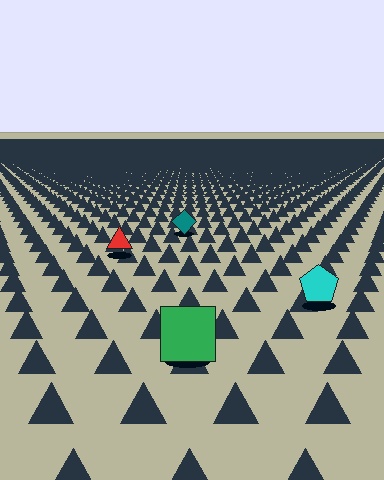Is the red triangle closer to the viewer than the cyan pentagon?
No. The cyan pentagon is closer — you can tell from the texture gradient: the ground texture is coarser near it.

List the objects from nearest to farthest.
From nearest to farthest: the green square, the cyan pentagon, the red triangle, the teal diamond.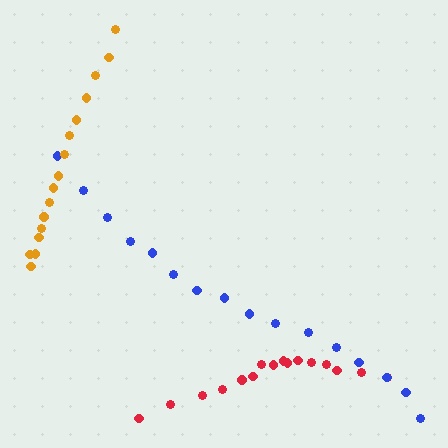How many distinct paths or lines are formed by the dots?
There are 3 distinct paths.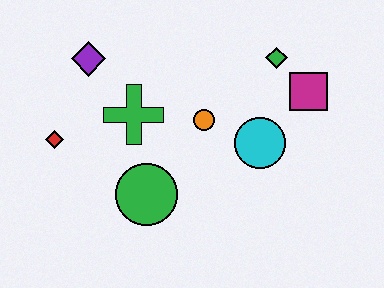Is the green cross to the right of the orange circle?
No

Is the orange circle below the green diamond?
Yes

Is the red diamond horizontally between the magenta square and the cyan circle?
No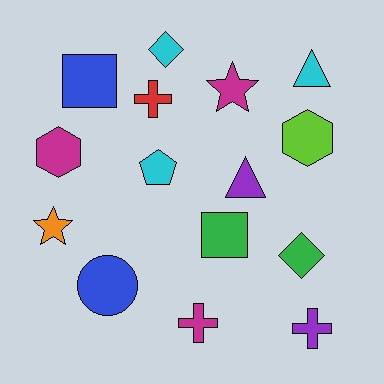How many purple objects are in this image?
There are 2 purple objects.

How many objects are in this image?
There are 15 objects.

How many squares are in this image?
There are 2 squares.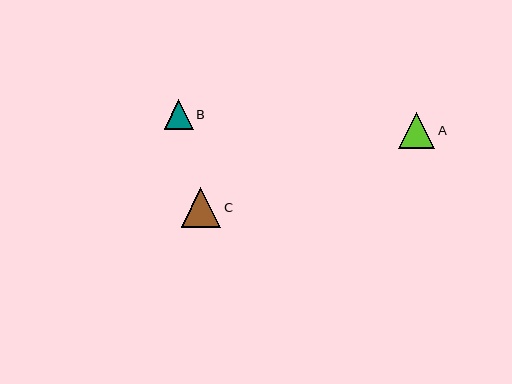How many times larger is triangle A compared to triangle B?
Triangle A is approximately 1.2 times the size of triangle B.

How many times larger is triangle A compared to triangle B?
Triangle A is approximately 1.2 times the size of triangle B.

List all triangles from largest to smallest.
From largest to smallest: C, A, B.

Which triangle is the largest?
Triangle C is the largest with a size of approximately 40 pixels.